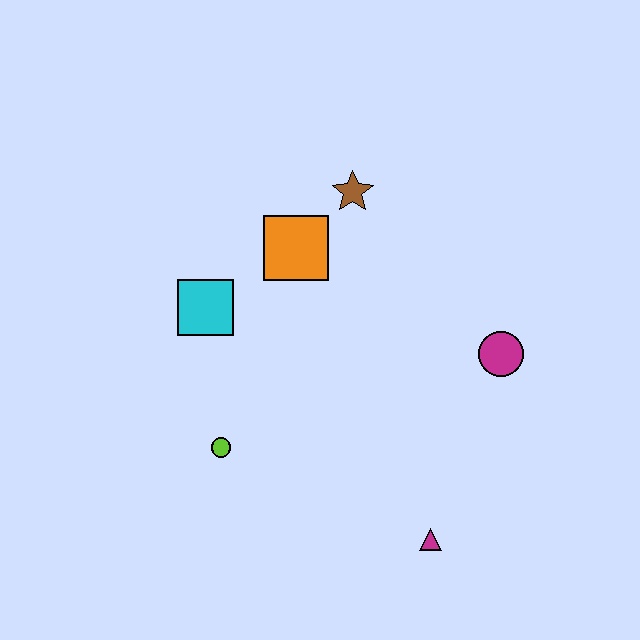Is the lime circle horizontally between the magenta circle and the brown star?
No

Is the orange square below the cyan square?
No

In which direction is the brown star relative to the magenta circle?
The brown star is above the magenta circle.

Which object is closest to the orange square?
The brown star is closest to the orange square.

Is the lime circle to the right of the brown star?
No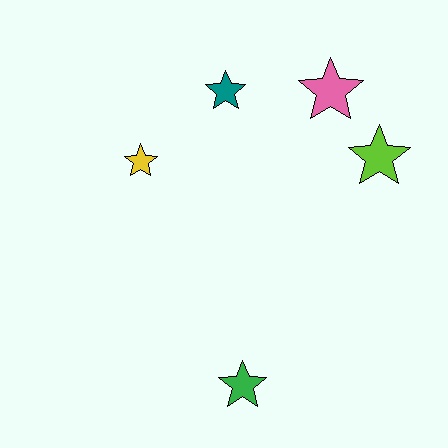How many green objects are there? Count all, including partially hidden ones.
There is 1 green object.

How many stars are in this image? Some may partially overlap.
There are 5 stars.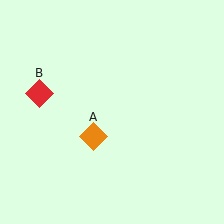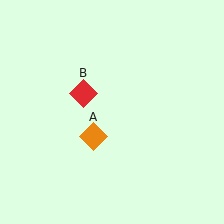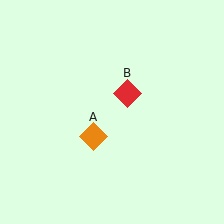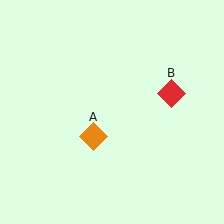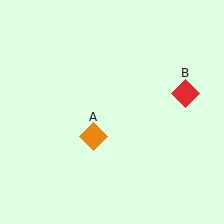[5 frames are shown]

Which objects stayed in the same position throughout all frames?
Orange diamond (object A) remained stationary.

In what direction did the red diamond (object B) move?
The red diamond (object B) moved right.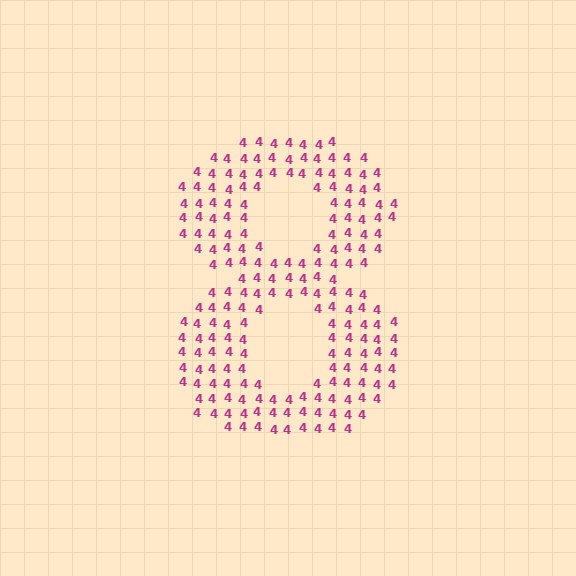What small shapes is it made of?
It is made of small digit 4's.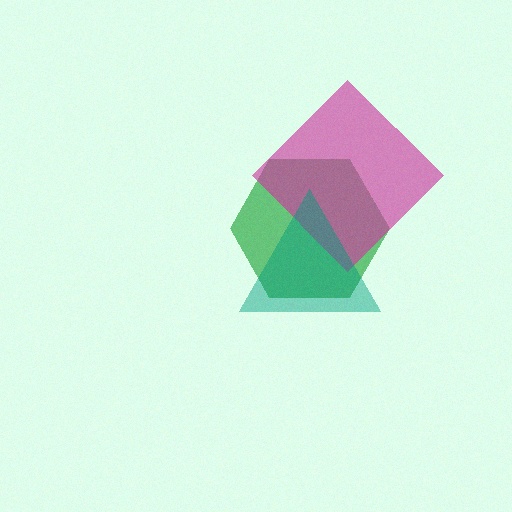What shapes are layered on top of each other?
The layered shapes are: a green hexagon, a magenta diamond, a teal triangle.